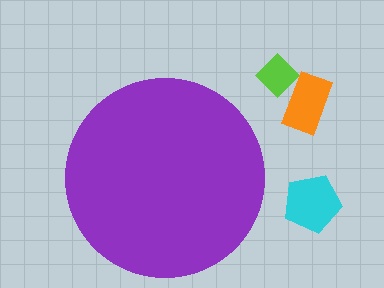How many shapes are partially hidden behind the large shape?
0 shapes are partially hidden.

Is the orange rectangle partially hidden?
No, the orange rectangle is fully visible.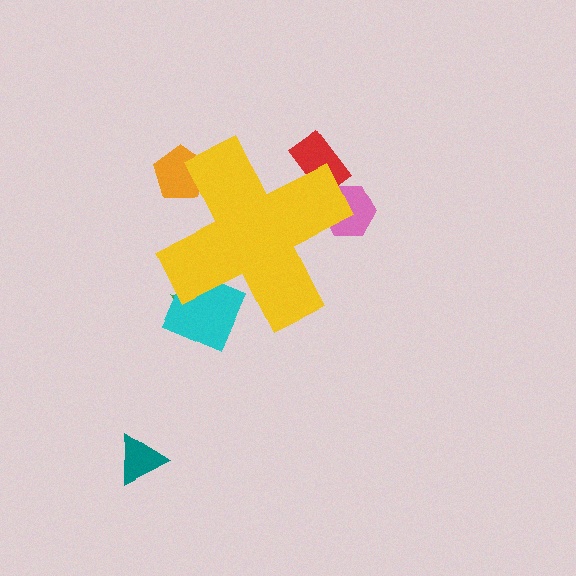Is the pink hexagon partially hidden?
Yes, the pink hexagon is partially hidden behind the yellow cross.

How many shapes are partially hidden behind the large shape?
5 shapes are partially hidden.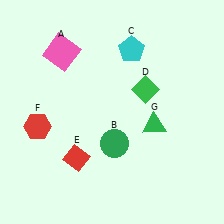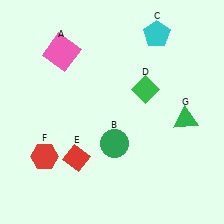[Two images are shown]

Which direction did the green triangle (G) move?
The green triangle (G) moved right.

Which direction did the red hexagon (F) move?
The red hexagon (F) moved down.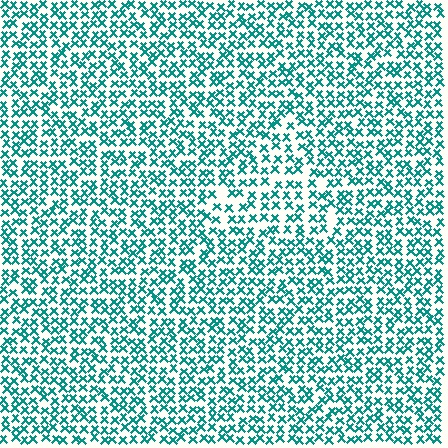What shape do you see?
I see a triangle.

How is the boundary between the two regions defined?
The boundary is defined by a change in element density (approximately 1.4x ratio). All elements are the same color, size, and shape.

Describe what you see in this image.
The image contains small teal elements arranged at two different densities. A triangle-shaped region is visible where the elements are less densely packed than the surrounding area.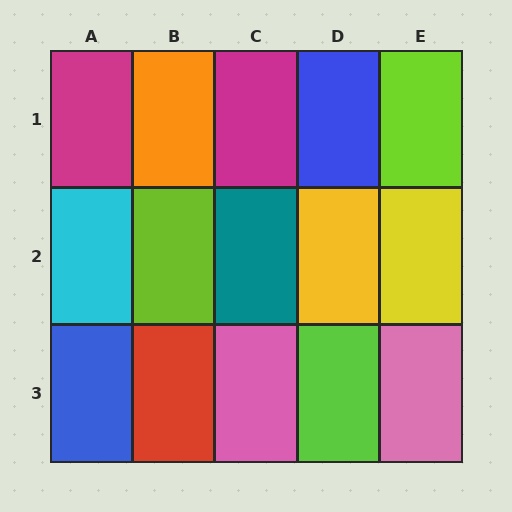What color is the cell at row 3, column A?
Blue.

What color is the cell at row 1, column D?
Blue.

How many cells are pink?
2 cells are pink.